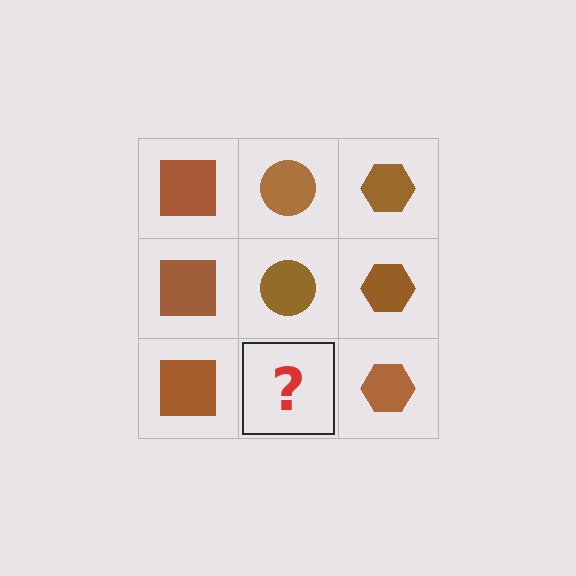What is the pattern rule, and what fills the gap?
The rule is that each column has a consistent shape. The gap should be filled with a brown circle.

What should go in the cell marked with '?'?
The missing cell should contain a brown circle.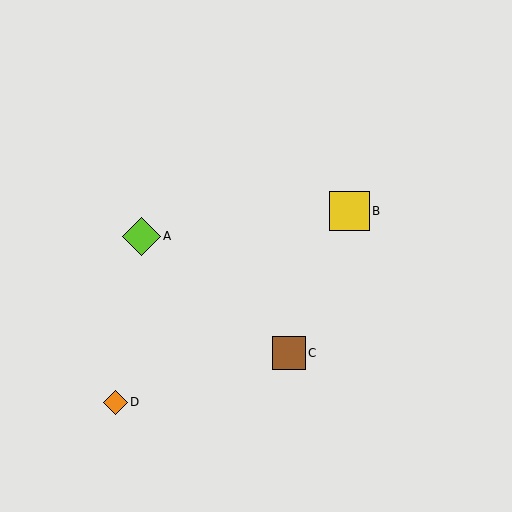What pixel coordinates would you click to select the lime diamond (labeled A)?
Click at (142, 236) to select the lime diamond A.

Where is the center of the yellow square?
The center of the yellow square is at (350, 211).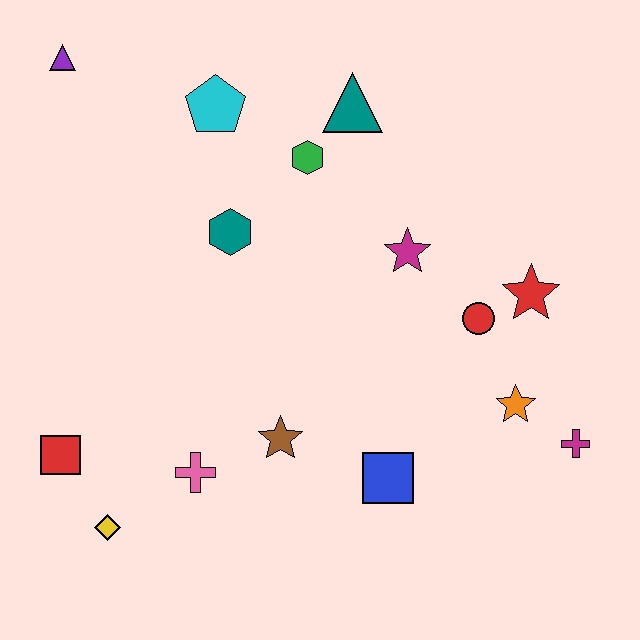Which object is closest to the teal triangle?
The green hexagon is closest to the teal triangle.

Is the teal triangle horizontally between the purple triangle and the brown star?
No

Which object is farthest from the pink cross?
The purple triangle is farthest from the pink cross.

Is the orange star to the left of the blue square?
No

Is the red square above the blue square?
Yes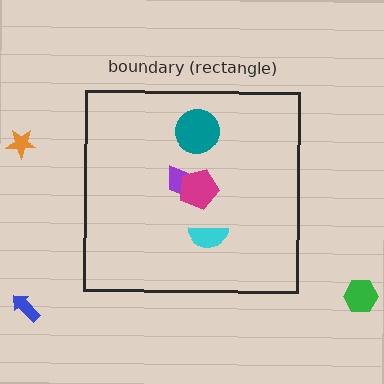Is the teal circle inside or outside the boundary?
Inside.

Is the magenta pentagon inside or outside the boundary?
Inside.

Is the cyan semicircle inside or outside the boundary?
Inside.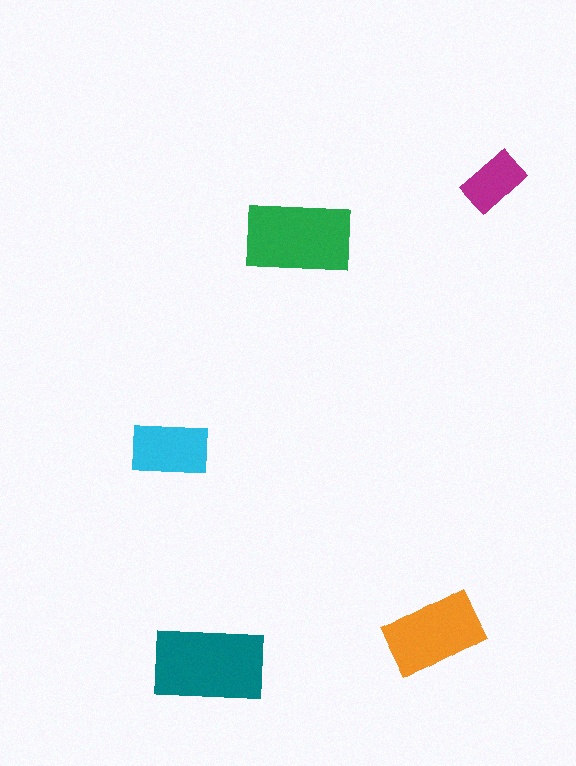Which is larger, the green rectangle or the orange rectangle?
The green one.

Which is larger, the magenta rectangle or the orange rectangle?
The orange one.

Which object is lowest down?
The teal rectangle is bottommost.